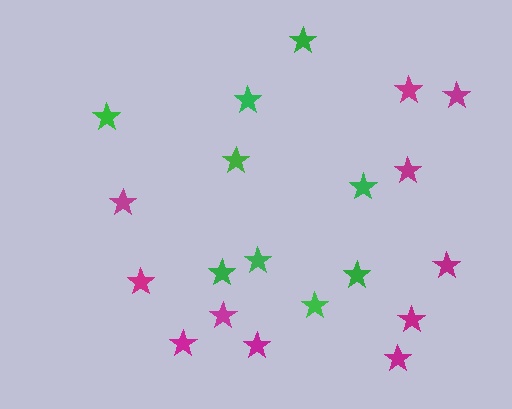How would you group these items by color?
There are 2 groups: one group of magenta stars (11) and one group of green stars (9).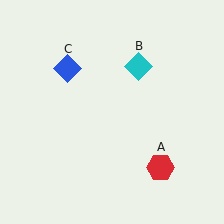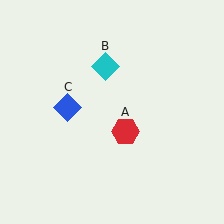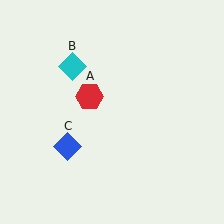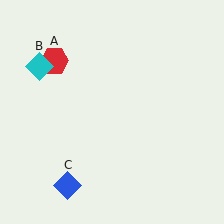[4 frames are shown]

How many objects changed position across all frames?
3 objects changed position: red hexagon (object A), cyan diamond (object B), blue diamond (object C).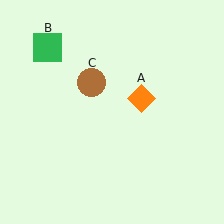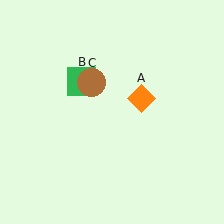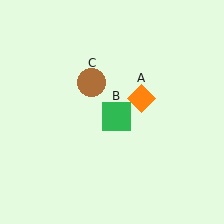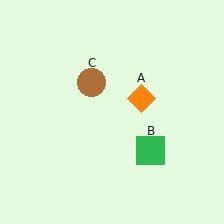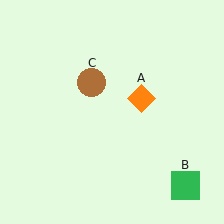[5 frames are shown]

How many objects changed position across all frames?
1 object changed position: green square (object B).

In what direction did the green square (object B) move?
The green square (object B) moved down and to the right.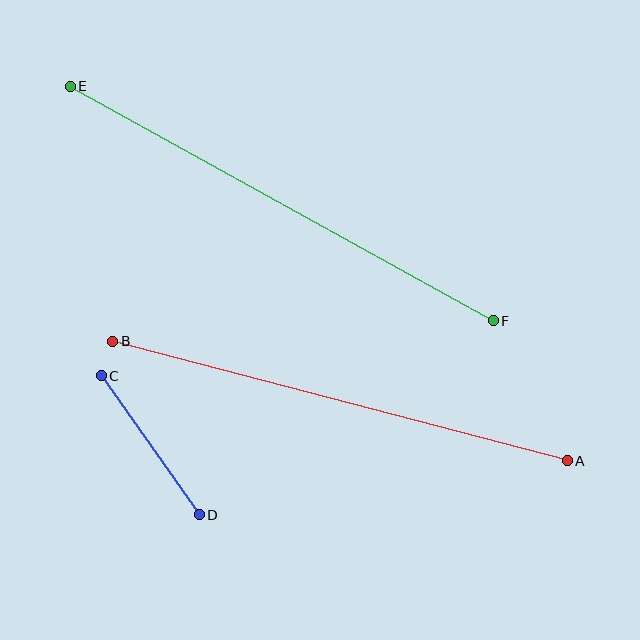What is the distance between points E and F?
The distance is approximately 483 pixels.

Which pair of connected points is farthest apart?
Points E and F are farthest apart.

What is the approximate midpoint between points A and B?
The midpoint is at approximately (340, 401) pixels.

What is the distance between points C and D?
The distance is approximately 170 pixels.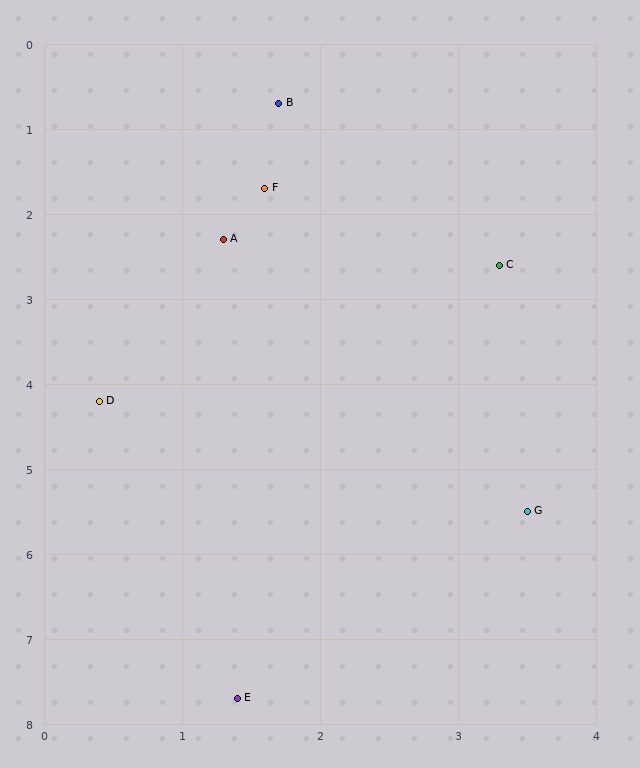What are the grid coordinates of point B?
Point B is at approximately (1.7, 0.7).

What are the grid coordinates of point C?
Point C is at approximately (3.3, 2.6).